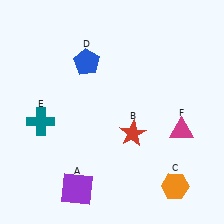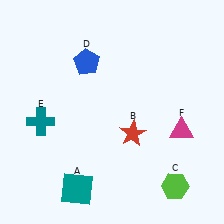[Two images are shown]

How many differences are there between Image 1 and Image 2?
There are 2 differences between the two images.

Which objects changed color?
A changed from purple to teal. C changed from orange to lime.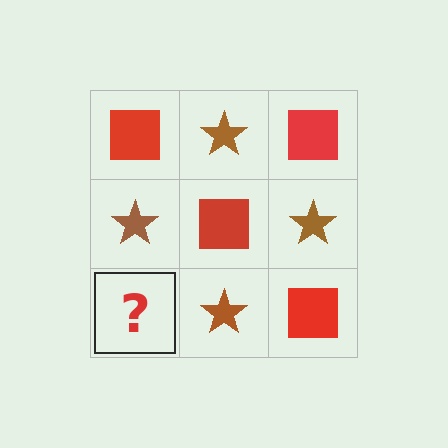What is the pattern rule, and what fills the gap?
The rule is that it alternates red square and brown star in a checkerboard pattern. The gap should be filled with a red square.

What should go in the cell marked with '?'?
The missing cell should contain a red square.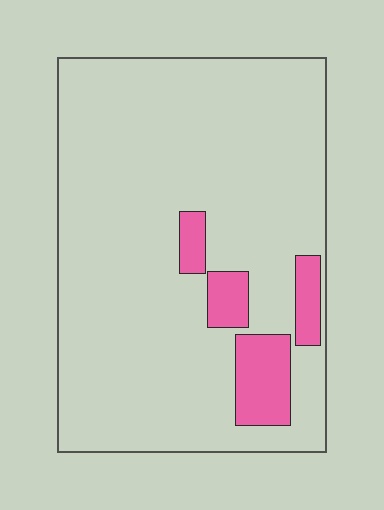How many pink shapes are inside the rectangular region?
4.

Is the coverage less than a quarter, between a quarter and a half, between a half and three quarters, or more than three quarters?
Less than a quarter.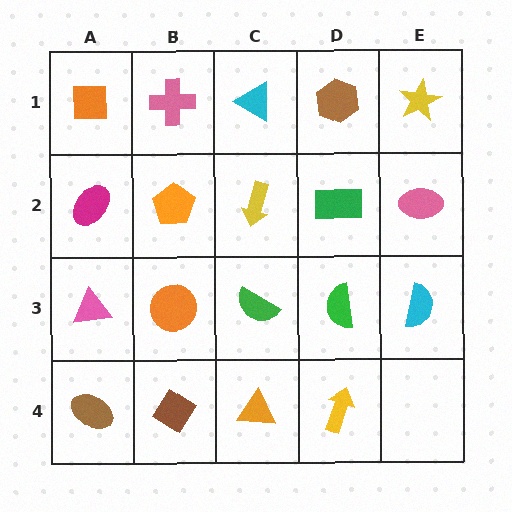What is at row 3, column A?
A pink triangle.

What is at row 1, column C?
A cyan triangle.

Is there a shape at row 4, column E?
No, that cell is empty.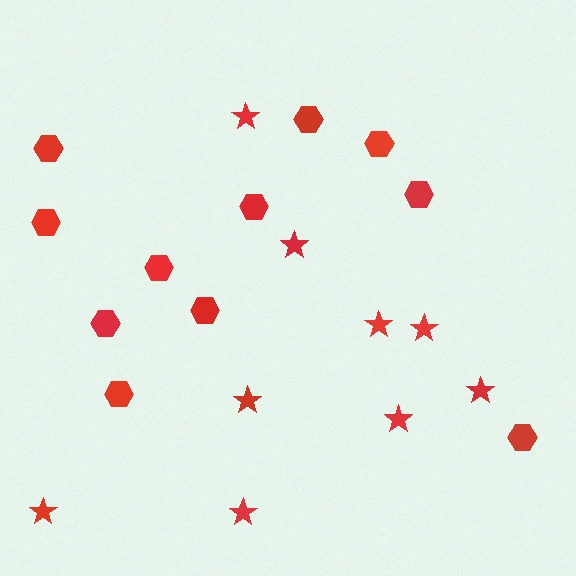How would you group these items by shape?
There are 2 groups: one group of stars (9) and one group of hexagons (11).